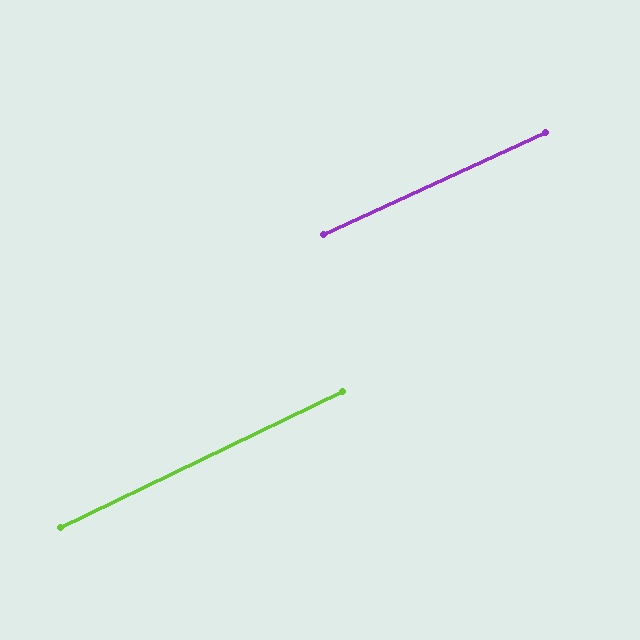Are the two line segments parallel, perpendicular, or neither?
Parallel — their directions differ by only 1.0°.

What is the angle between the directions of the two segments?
Approximately 1 degree.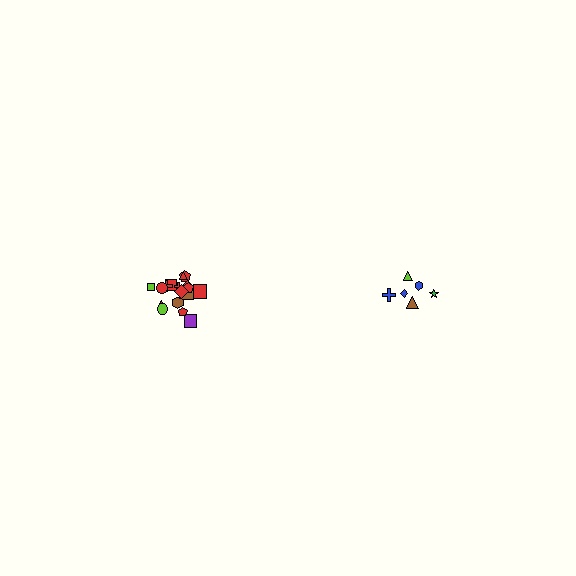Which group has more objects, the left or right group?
The left group.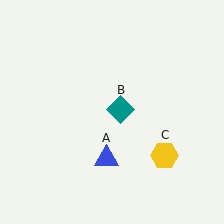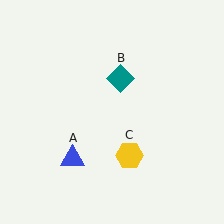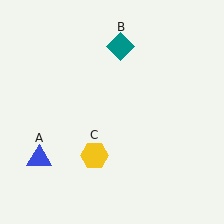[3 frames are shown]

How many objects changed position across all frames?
3 objects changed position: blue triangle (object A), teal diamond (object B), yellow hexagon (object C).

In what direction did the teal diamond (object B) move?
The teal diamond (object B) moved up.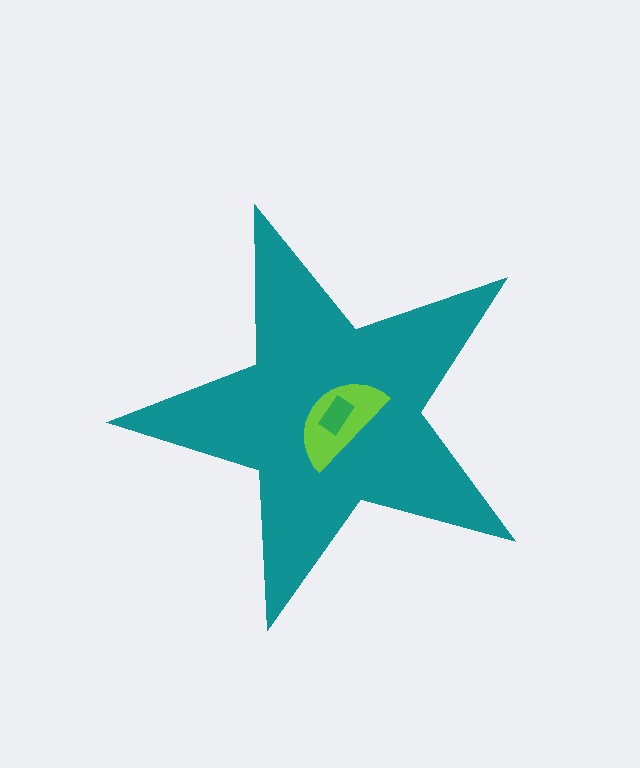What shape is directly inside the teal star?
The lime semicircle.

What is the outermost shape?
The teal star.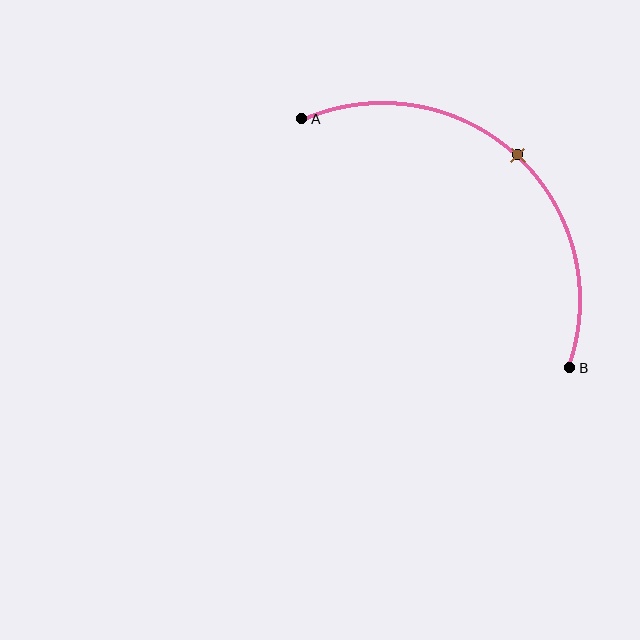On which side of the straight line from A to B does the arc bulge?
The arc bulges above and to the right of the straight line connecting A and B.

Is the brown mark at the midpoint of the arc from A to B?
Yes. The brown mark lies on the arc at equal arc-length from both A and B — it is the arc midpoint.